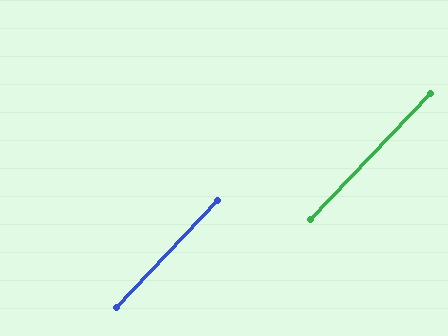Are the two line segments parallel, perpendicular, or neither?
Parallel — their directions differ by only 0.5°.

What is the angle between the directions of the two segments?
Approximately 0 degrees.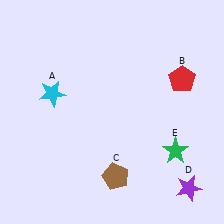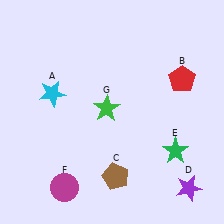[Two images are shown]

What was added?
A magenta circle (F), a green star (G) were added in Image 2.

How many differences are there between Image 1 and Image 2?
There are 2 differences between the two images.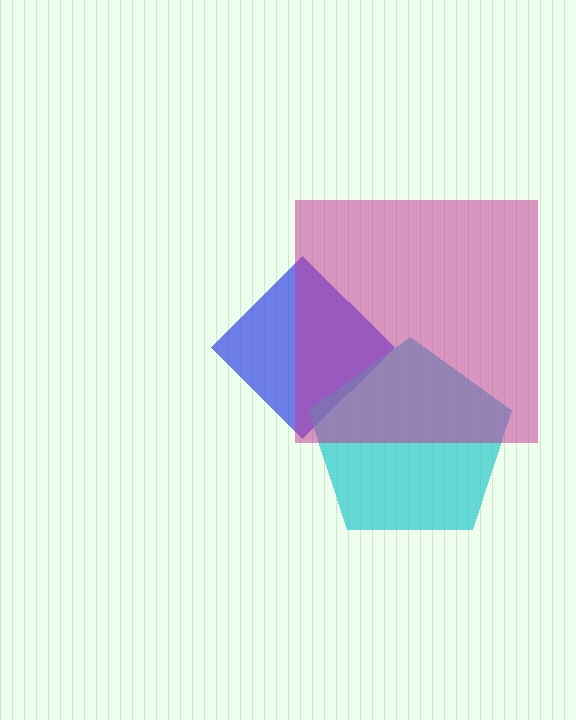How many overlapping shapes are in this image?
There are 3 overlapping shapes in the image.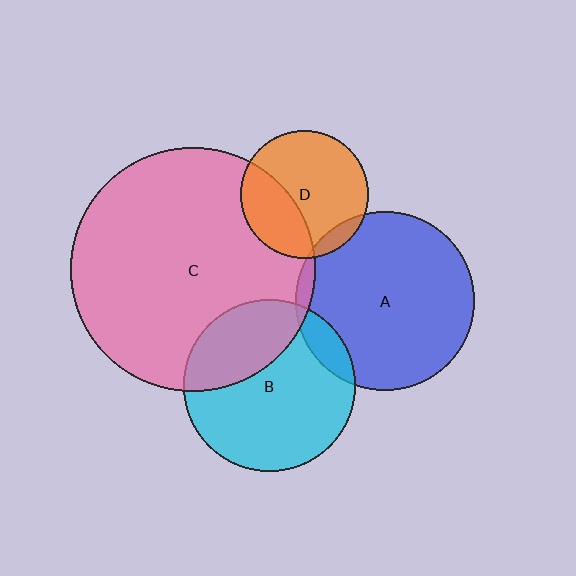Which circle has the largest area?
Circle C (pink).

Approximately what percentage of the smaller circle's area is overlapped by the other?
Approximately 35%.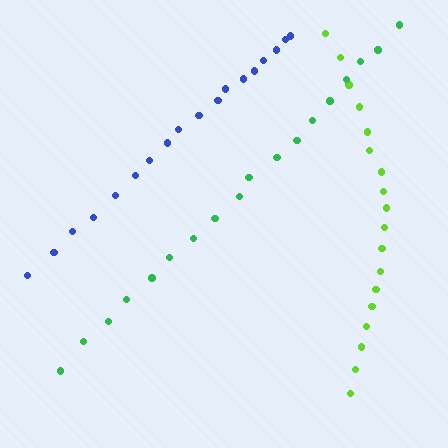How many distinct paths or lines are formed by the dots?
There are 3 distinct paths.